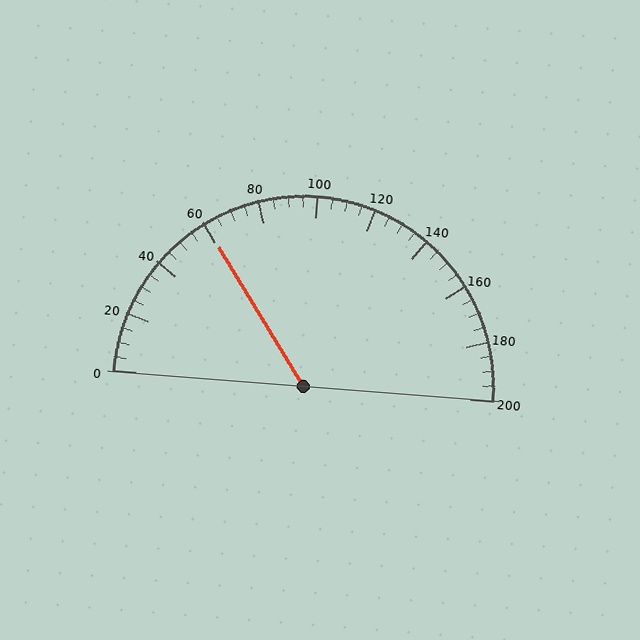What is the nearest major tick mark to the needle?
The nearest major tick mark is 60.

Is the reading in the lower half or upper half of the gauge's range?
The reading is in the lower half of the range (0 to 200).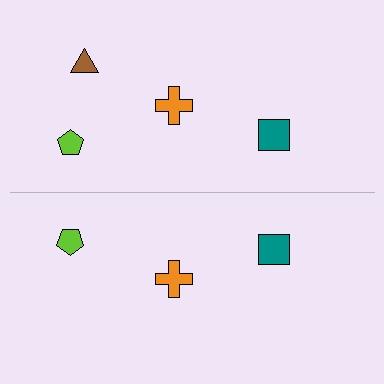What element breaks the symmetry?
A brown triangle is missing from the bottom side.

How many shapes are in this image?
There are 7 shapes in this image.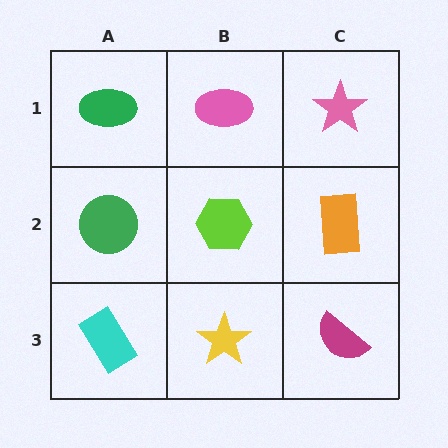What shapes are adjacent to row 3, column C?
An orange rectangle (row 2, column C), a yellow star (row 3, column B).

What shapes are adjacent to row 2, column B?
A pink ellipse (row 1, column B), a yellow star (row 3, column B), a green circle (row 2, column A), an orange rectangle (row 2, column C).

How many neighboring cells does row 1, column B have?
3.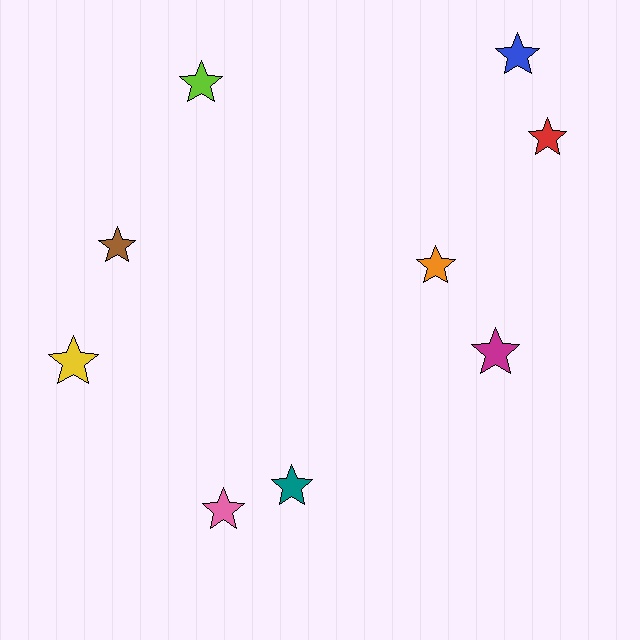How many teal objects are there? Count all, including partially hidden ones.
There is 1 teal object.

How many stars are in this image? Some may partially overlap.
There are 9 stars.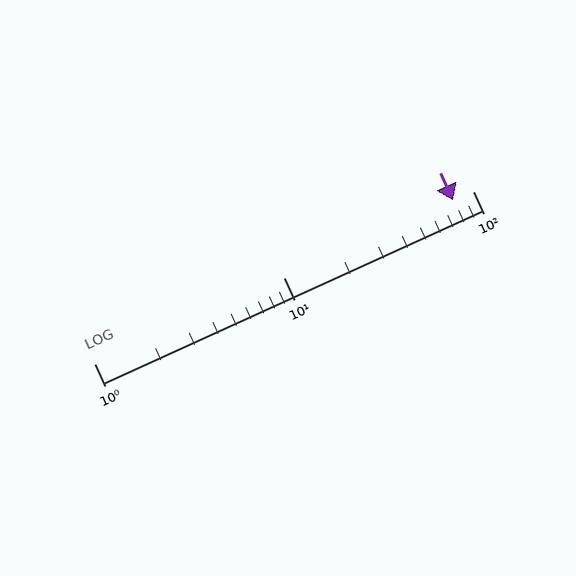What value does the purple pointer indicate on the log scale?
The pointer indicates approximately 79.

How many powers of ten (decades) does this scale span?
The scale spans 2 decades, from 1 to 100.